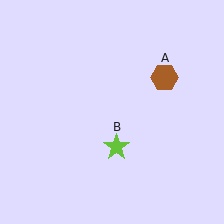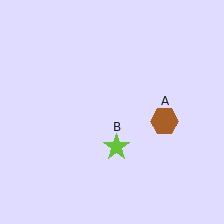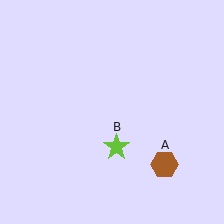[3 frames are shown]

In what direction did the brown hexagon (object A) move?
The brown hexagon (object A) moved down.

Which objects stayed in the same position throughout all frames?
Lime star (object B) remained stationary.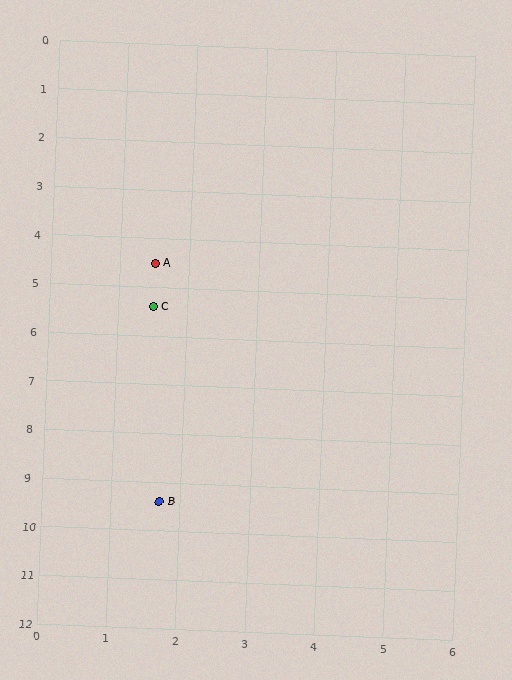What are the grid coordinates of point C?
Point C is at approximately (1.5, 5.4).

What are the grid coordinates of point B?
Point B is at approximately (1.7, 9.4).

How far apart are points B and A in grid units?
Points B and A are about 4.9 grid units apart.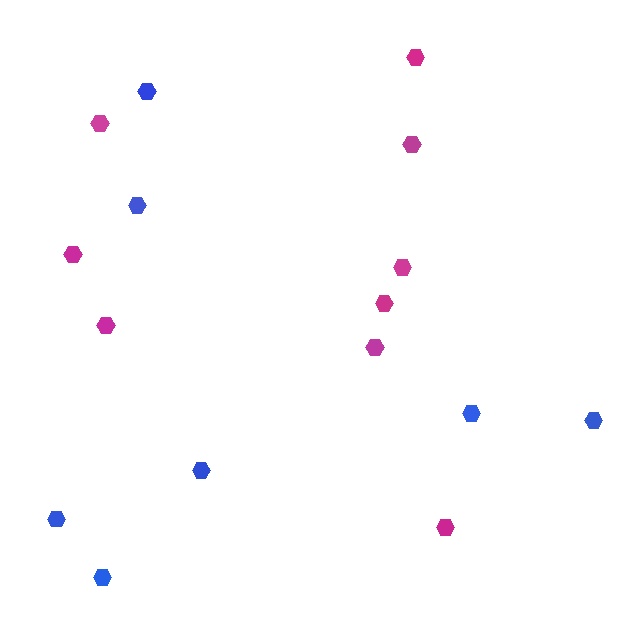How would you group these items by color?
There are 2 groups: one group of blue hexagons (7) and one group of magenta hexagons (9).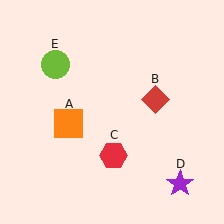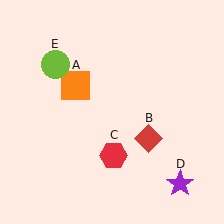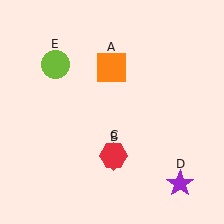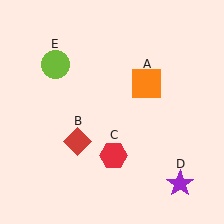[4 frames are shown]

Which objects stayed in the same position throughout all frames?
Red hexagon (object C) and purple star (object D) and lime circle (object E) remained stationary.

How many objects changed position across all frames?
2 objects changed position: orange square (object A), red diamond (object B).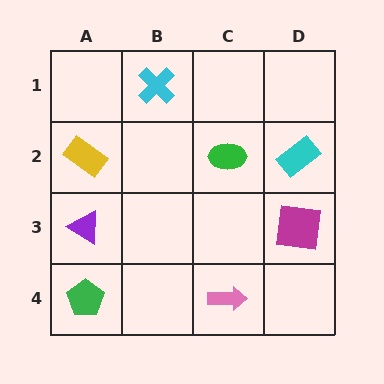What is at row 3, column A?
A purple triangle.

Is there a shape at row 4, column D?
No, that cell is empty.